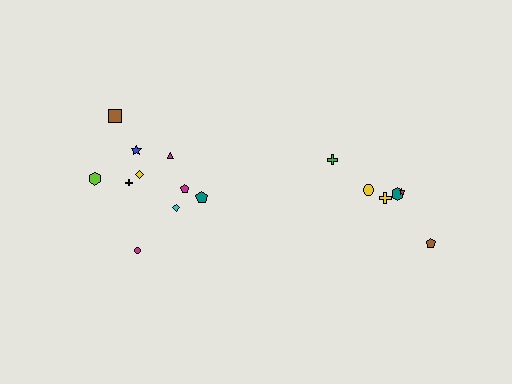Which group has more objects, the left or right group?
The left group.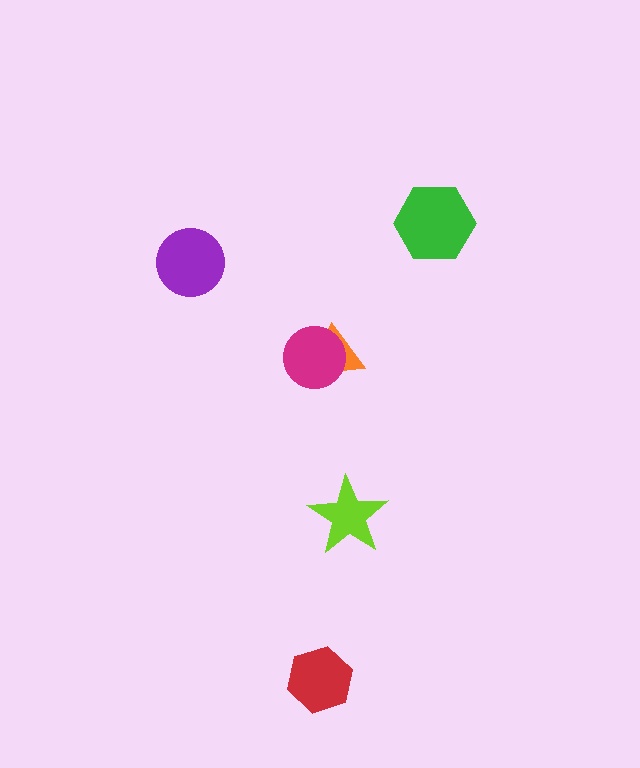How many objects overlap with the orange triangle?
1 object overlaps with the orange triangle.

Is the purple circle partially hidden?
No, no other shape covers it.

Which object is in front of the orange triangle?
The magenta circle is in front of the orange triangle.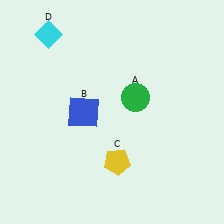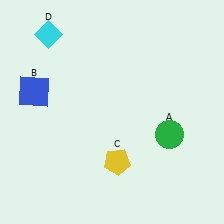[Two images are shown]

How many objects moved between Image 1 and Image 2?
2 objects moved between the two images.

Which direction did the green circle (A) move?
The green circle (A) moved down.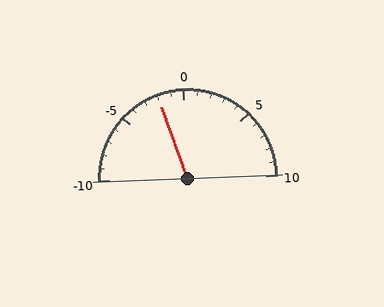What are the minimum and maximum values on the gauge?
The gauge ranges from -10 to 10.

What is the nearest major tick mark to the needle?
The nearest major tick mark is 0.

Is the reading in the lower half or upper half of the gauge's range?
The reading is in the lower half of the range (-10 to 10).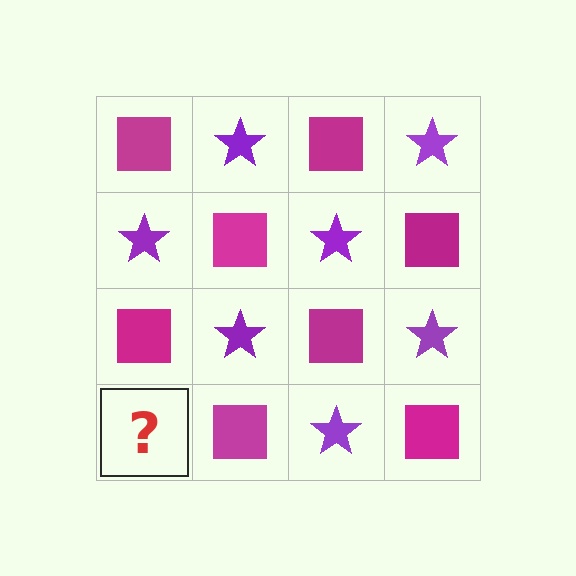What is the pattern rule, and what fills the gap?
The rule is that it alternates magenta square and purple star in a checkerboard pattern. The gap should be filled with a purple star.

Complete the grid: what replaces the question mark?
The question mark should be replaced with a purple star.